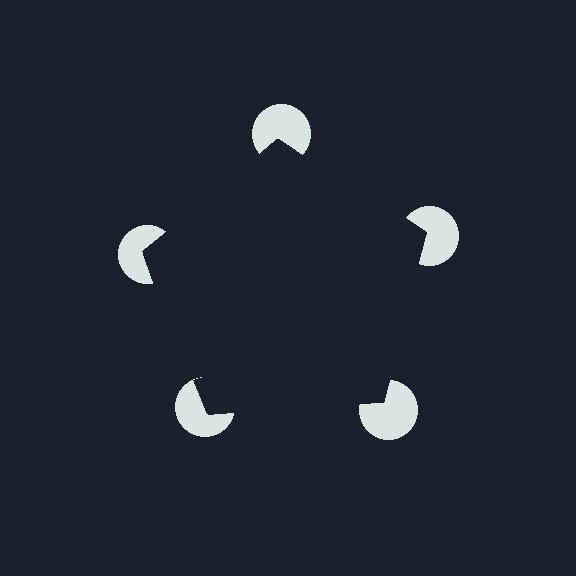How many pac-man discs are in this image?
There are 5 — one at each vertex of the illusory pentagon.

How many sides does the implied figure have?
5 sides.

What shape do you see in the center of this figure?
An illusory pentagon — its edges are inferred from the aligned wedge cuts in the pac-man discs, not physically drawn.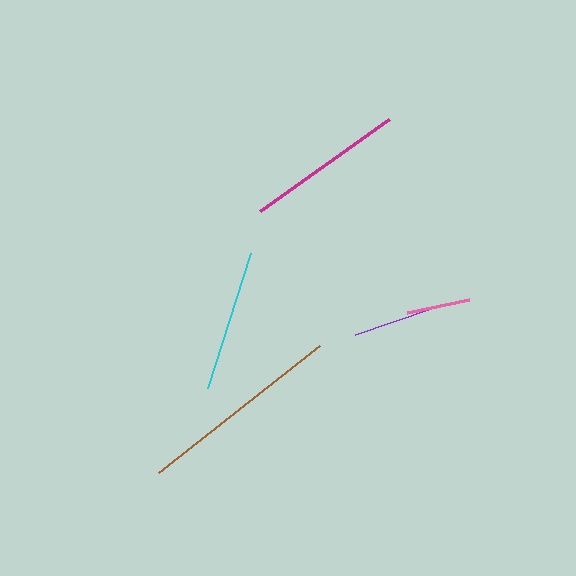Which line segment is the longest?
The brown line is the longest at approximately 205 pixels.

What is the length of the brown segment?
The brown segment is approximately 205 pixels long.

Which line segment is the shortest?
The pink line is the shortest at approximately 63 pixels.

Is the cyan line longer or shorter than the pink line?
The cyan line is longer than the pink line.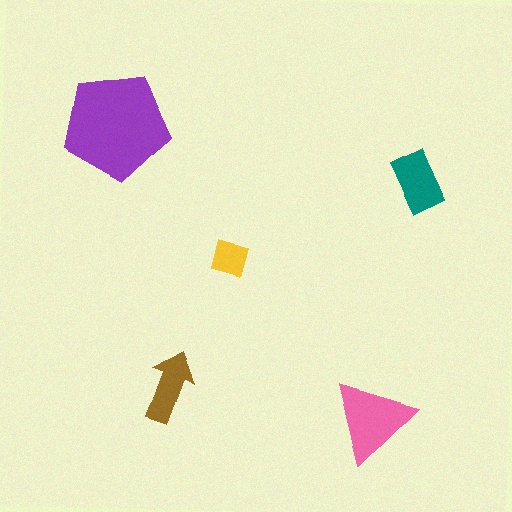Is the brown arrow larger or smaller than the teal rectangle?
Smaller.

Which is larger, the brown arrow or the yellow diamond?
The brown arrow.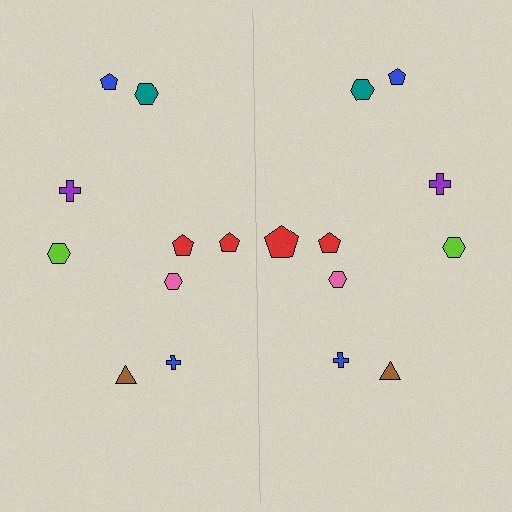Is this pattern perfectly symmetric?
No, the pattern is not perfectly symmetric. The red pentagon on the right side has a different size than its mirror counterpart.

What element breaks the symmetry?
The red pentagon on the right side has a different size than its mirror counterpart.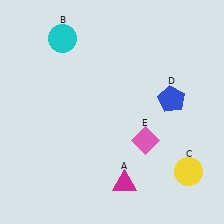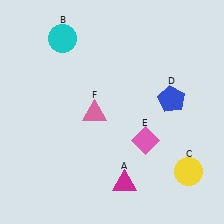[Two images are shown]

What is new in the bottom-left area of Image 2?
A pink triangle (F) was added in the bottom-left area of Image 2.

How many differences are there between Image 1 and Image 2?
There is 1 difference between the two images.